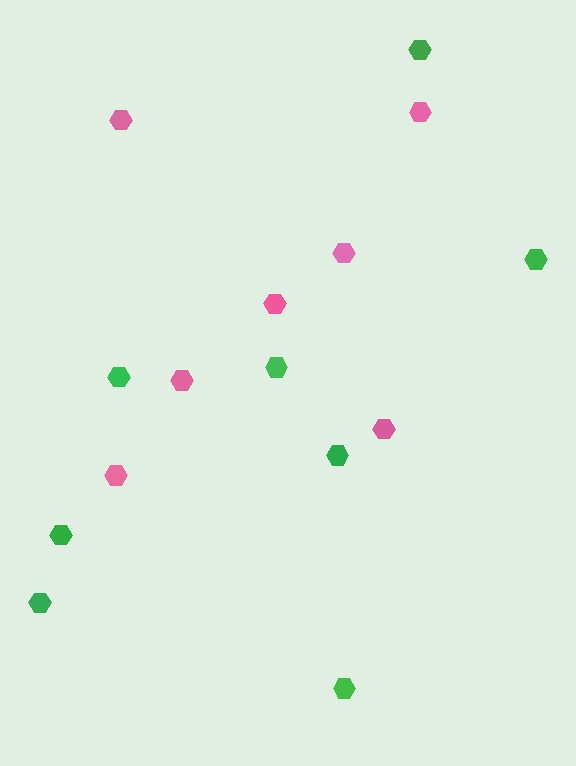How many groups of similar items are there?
There are 2 groups: one group of green hexagons (8) and one group of pink hexagons (7).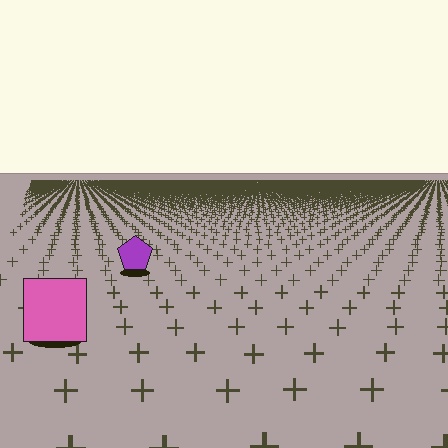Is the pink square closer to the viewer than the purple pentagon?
Yes. The pink square is closer — you can tell from the texture gradient: the ground texture is coarser near it.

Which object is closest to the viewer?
The pink square is closest. The texture marks near it are larger and more spread out.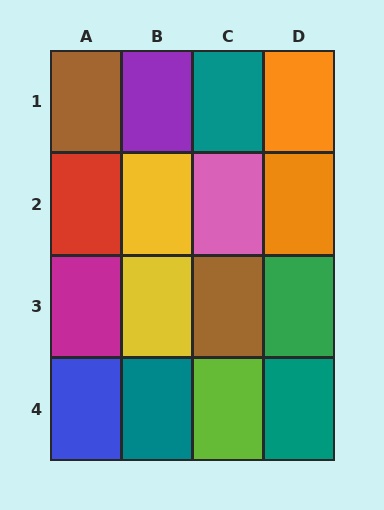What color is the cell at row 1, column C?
Teal.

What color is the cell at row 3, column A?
Magenta.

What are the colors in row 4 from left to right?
Blue, teal, lime, teal.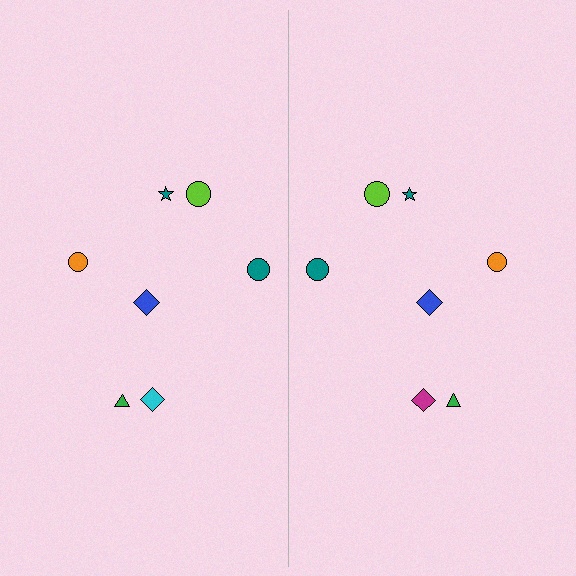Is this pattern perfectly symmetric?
No, the pattern is not perfectly symmetric. The magenta diamond on the right side breaks the symmetry — its mirror counterpart is cyan.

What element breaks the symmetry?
The magenta diamond on the right side breaks the symmetry — its mirror counterpart is cyan.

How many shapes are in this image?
There are 14 shapes in this image.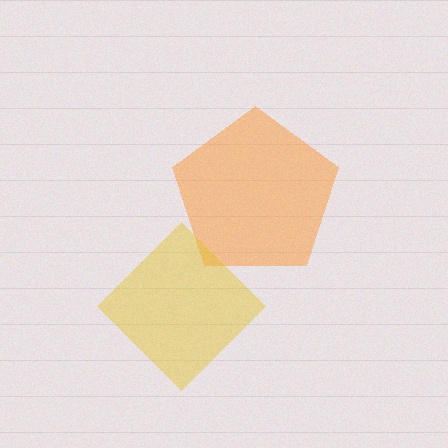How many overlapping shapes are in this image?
There are 2 overlapping shapes in the image.